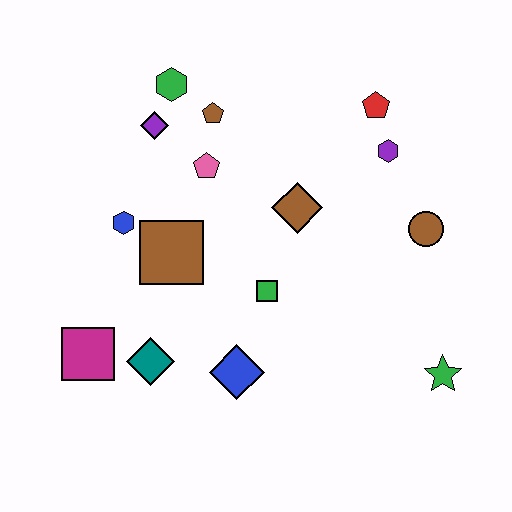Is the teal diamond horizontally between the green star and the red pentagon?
No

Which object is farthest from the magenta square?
The red pentagon is farthest from the magenta square.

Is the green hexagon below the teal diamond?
No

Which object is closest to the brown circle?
The purple hexagon is closest to the brown circle.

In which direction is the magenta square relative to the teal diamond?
The magenta square is to the left of the teal diamond.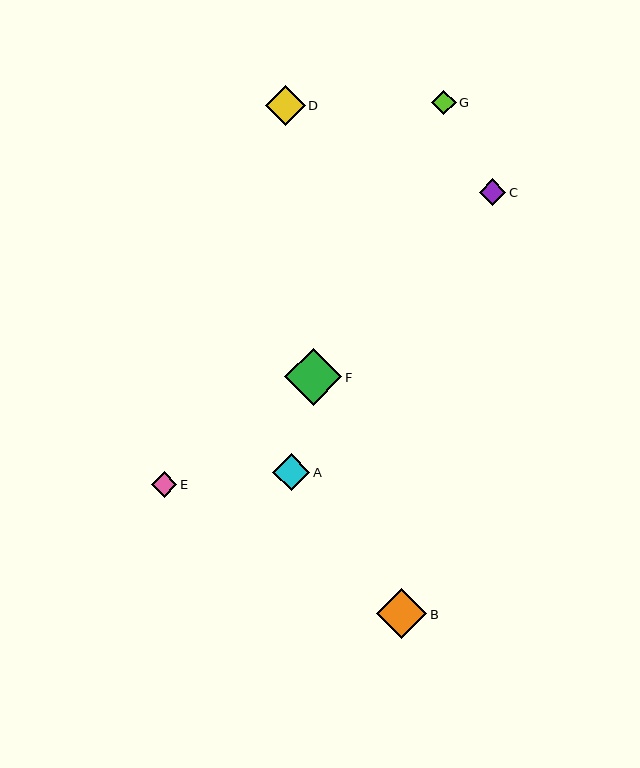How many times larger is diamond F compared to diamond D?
Diamond F is approximately 1.5 times the size of diamond D.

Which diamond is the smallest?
Diamond G is the smallest with a size of approximately 25 pixels.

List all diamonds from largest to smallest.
From largest to smallest: F, B, D, A, C, E, G.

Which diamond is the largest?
Diamond F is the largest with a size of approximately 58 pixels.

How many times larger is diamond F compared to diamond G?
Diamond F is approximately 2.3 times the size of diamond G.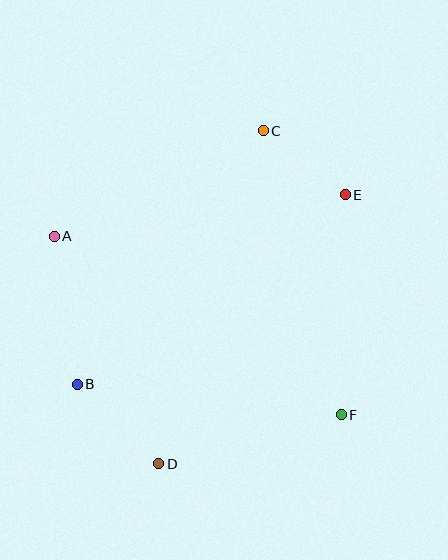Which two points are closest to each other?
Points C and E are closest to each other.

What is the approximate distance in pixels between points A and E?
The distance between A and E is approximately 294 pixels.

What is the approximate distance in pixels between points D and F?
The distance between D and F is approximately 189 pixels.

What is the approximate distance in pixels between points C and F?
The distance between C and F is approximately 294 pixels.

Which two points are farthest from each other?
Points C and D are farthest from each other.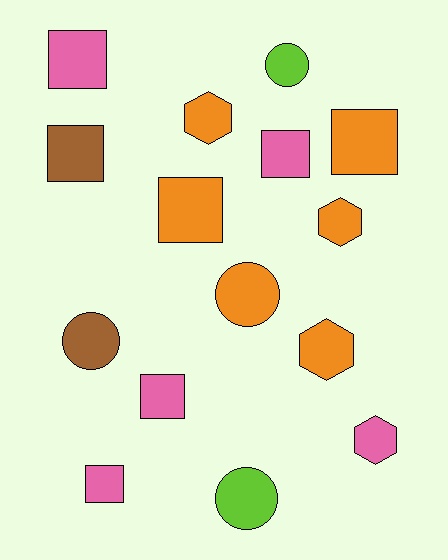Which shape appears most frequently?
Square, with 7 objects.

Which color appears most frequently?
Orange, with 6 objects.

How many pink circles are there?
There are no pink circles.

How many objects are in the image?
There are 15 objects.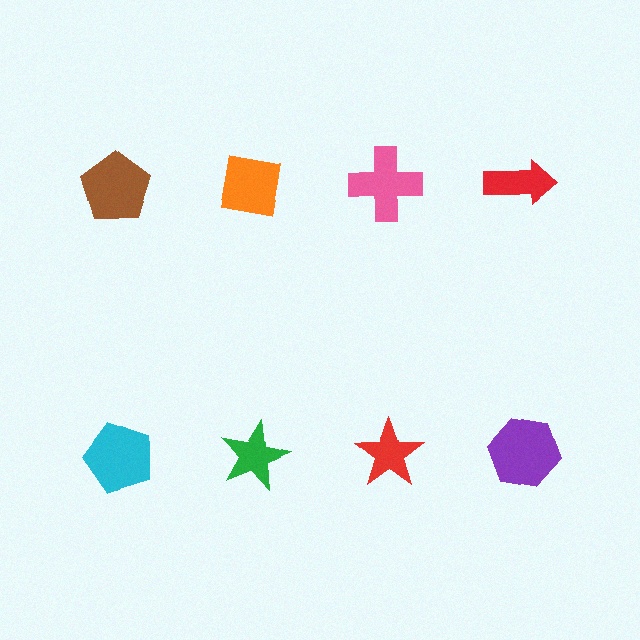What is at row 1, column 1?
A brown pentagon.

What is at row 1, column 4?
A red arrow.